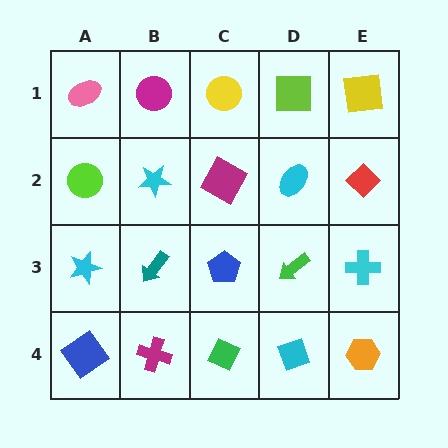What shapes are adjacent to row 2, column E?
A yellow square (row 1, column E), a cyan cross (row 3, column E), a cyan ellipse (row 2, column D).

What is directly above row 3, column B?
A cyan star.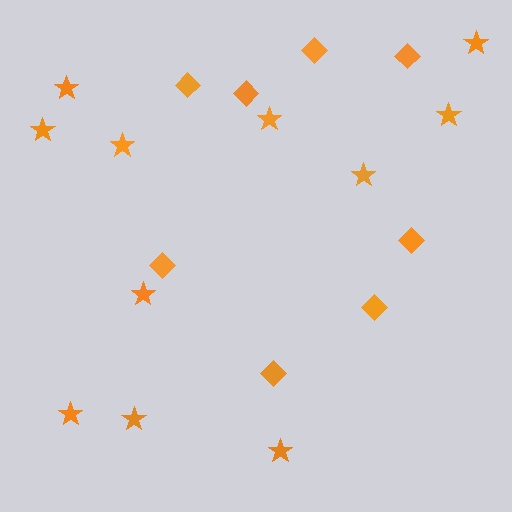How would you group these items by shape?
There are 2 groups: one group of diamonds (8) and one group of stars (11).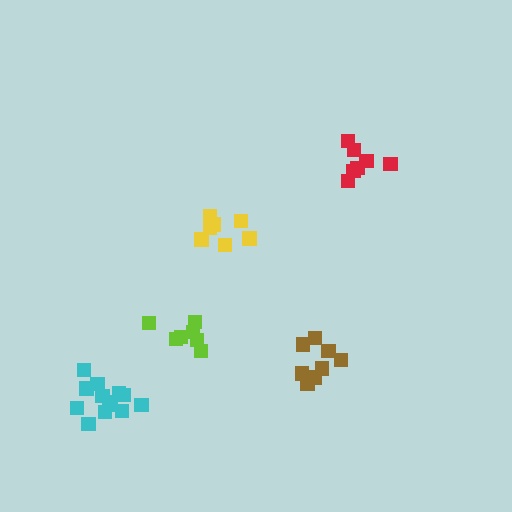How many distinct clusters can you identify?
There are 5 distinct clusters.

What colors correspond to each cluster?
The clusters are colored: yellow, brown, red, cyan, lime.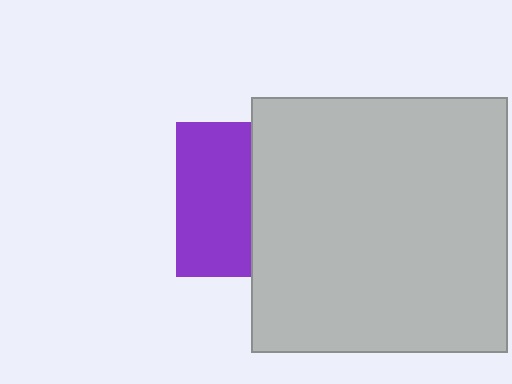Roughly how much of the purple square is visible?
About half of it is visible (roughly 49%).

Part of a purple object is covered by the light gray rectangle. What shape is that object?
It is a square.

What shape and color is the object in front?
The object in front is a light gray rectangle.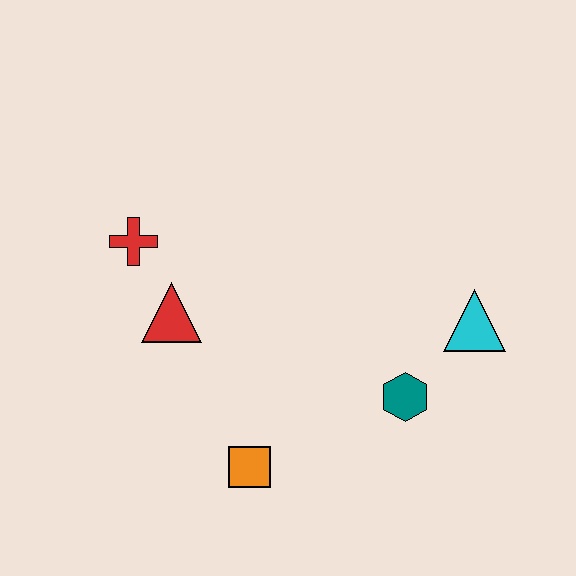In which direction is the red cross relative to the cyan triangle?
The red cross is to the left of the cyan triangle.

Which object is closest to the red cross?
The red triangle is closest to the red cross.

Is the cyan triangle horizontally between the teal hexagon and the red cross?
No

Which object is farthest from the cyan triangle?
The red cross is farthest from the cyan triangle.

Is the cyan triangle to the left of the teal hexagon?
No